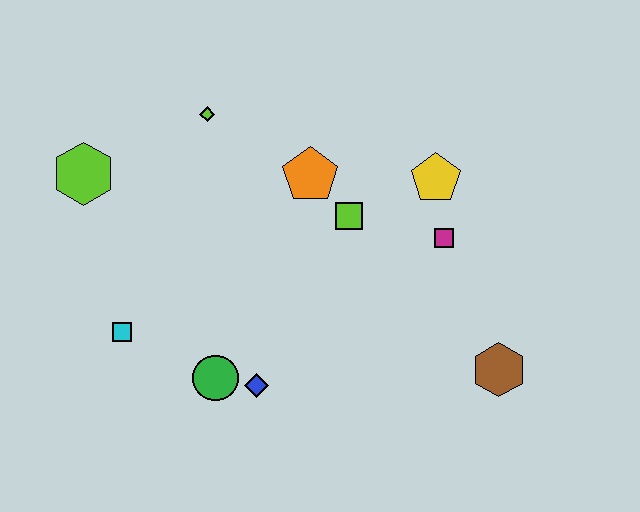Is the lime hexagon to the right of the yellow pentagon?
No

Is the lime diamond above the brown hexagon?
Yes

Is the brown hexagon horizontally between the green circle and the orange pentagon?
No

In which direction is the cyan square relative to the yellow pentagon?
The cyan square is to the left of the yellow pentagon.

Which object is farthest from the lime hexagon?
The brown hexagon is farthest from the lime hexagon.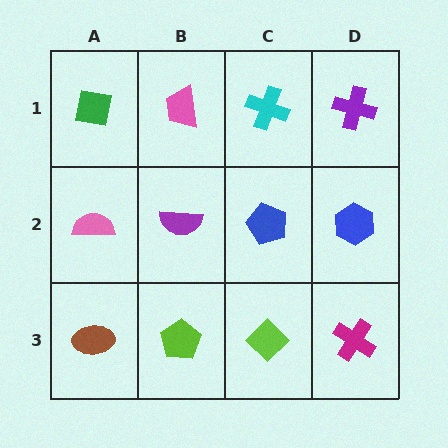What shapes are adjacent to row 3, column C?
A blue pentagon (row 2, column C), a lime pentagon (row 3, column B), a magenta cross (row 3, column D).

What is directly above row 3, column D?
A blue hexagon.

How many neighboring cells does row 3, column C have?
3.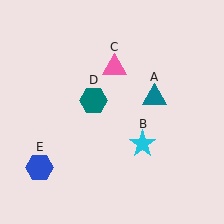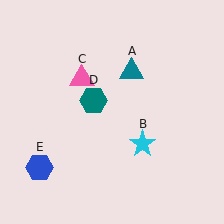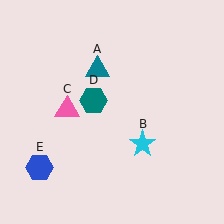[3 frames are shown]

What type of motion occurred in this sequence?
The teal triangle (object A), pink triangle (object C) rotated counterclockwise around the center of the scene.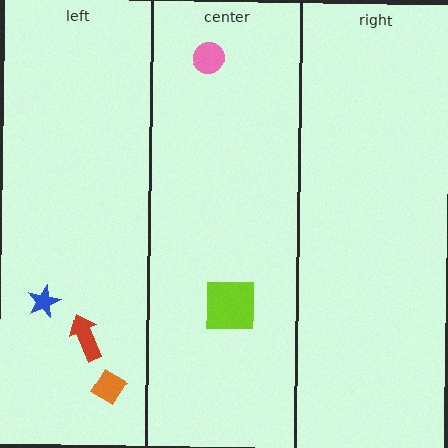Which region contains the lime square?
The center region.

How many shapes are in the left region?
3.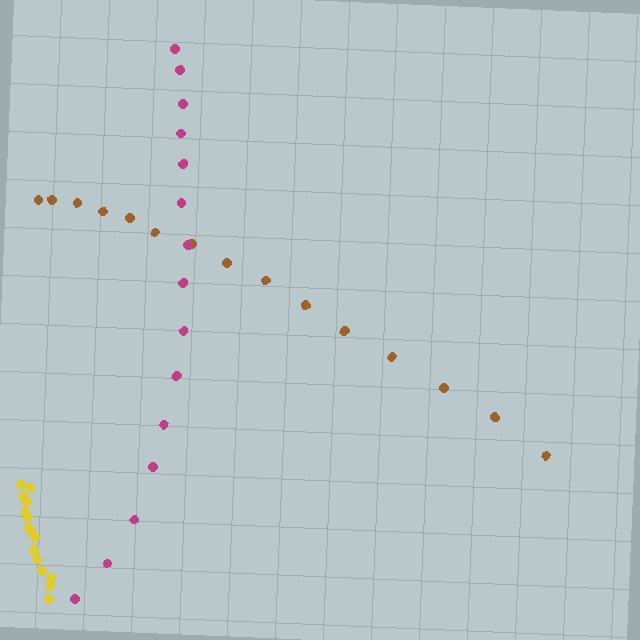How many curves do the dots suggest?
There are 3 distinct paths.